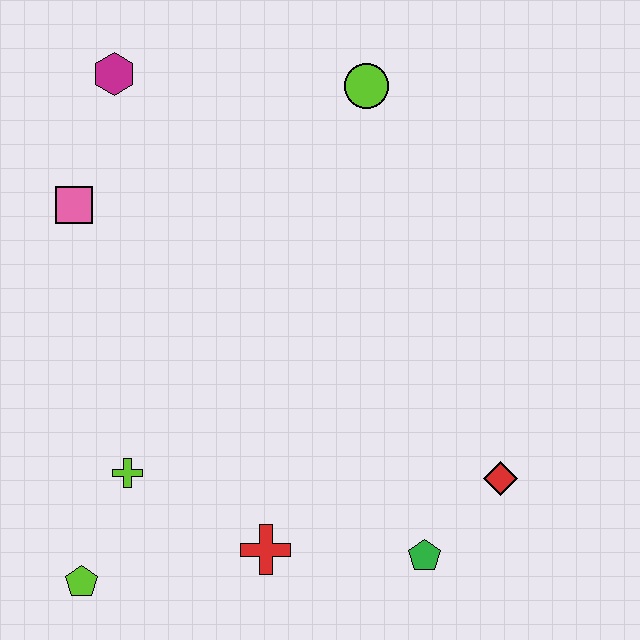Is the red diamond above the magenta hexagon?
No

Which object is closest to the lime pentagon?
The lime cross is closest to the lime pentagon.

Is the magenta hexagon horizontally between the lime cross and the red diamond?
No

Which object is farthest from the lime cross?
The lime circle is farthest from the lime cross.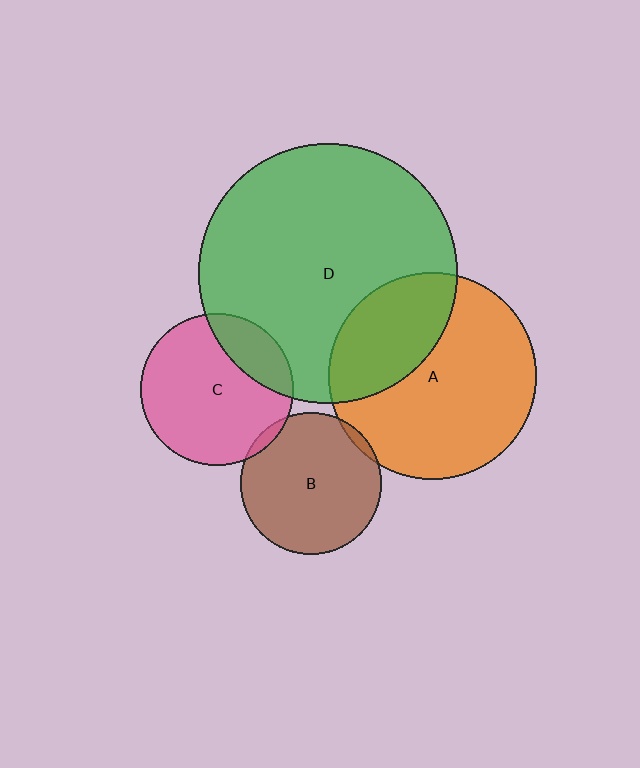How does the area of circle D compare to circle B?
Approximately 3.4 times.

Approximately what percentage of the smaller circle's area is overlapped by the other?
Approximately 20%.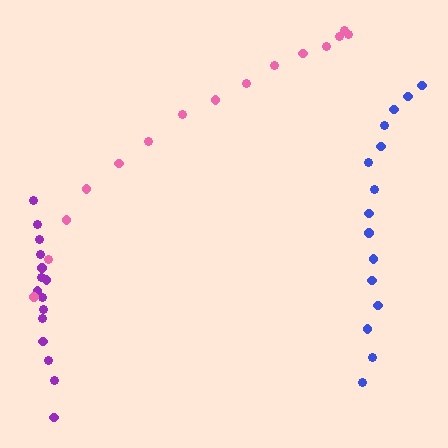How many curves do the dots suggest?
There are 3 distinct paths.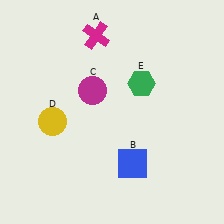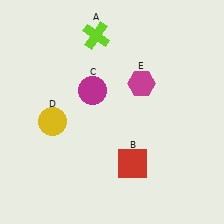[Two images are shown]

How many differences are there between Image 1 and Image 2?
There are 3 differences between the two images.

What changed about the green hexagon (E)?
In Image 1, E is green. In Image 2, it changed to magenta.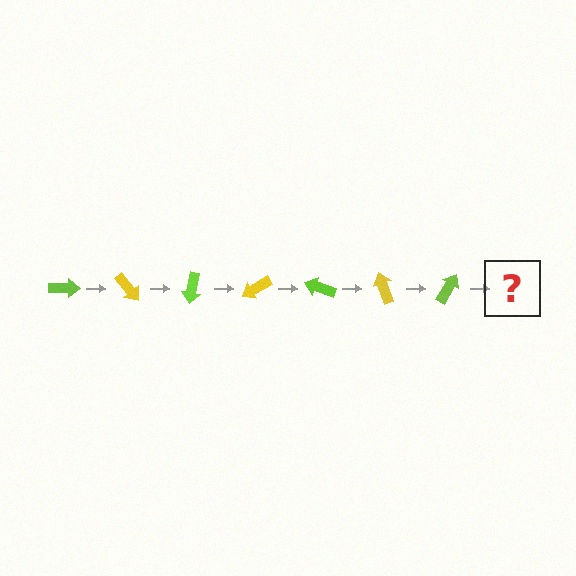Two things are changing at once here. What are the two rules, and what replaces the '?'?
The two rules are that it rotates 50 degrees each step and the color cycles through lime and yellow. The '?' should be a yellow arrow, rotated 350 degrees from the start.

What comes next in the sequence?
The next element should be a yellow arrow, rotated 350 degrees from the start.